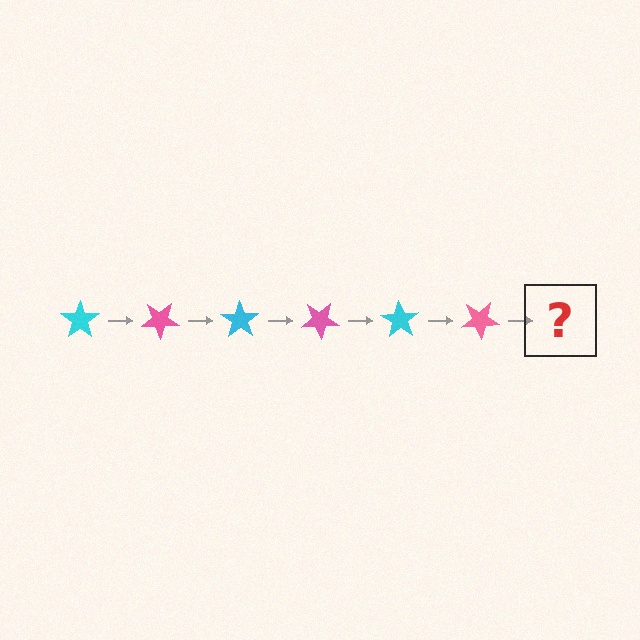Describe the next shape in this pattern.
It should be a cyan star, rotated 210 degrees from the start.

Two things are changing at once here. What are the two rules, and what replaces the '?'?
The two rules are that it rotates 35 degrees each step and the color cycles through cyan and pink. The '?' should be a cyan star, rotated 210 degrees from the start.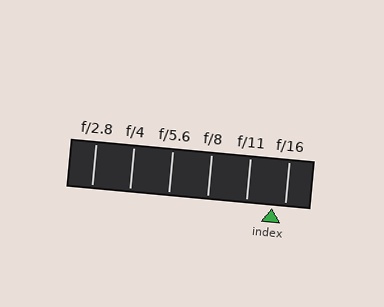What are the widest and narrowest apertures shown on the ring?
The widest aperture shown is f/2.8 and the narrowest is f/16.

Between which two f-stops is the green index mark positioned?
The index mark is between f/11 and f/16.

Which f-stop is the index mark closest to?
The index mark is closest to f/16.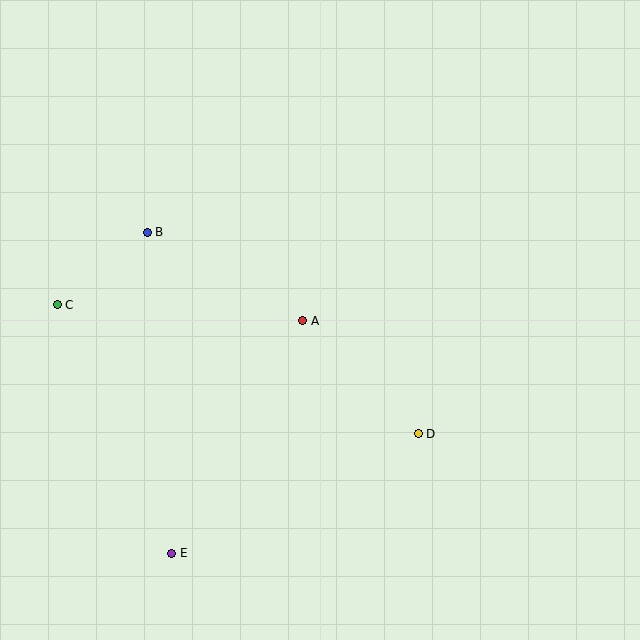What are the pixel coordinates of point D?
Point D is at (418, 434).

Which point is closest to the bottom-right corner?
Point D is closest to the bottom-right corner.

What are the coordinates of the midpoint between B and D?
The midpoint between B and D is at (283, 333).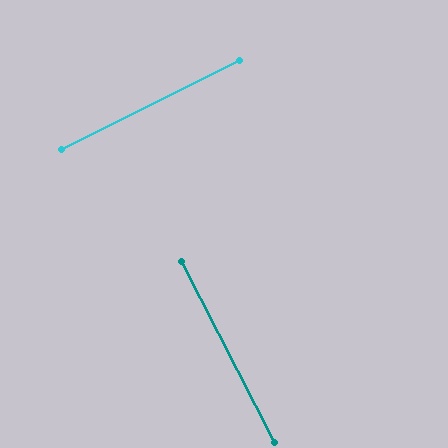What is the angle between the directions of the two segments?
Approximately 89 degrees.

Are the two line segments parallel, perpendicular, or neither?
Perpendicular — they meet at approximately 89°.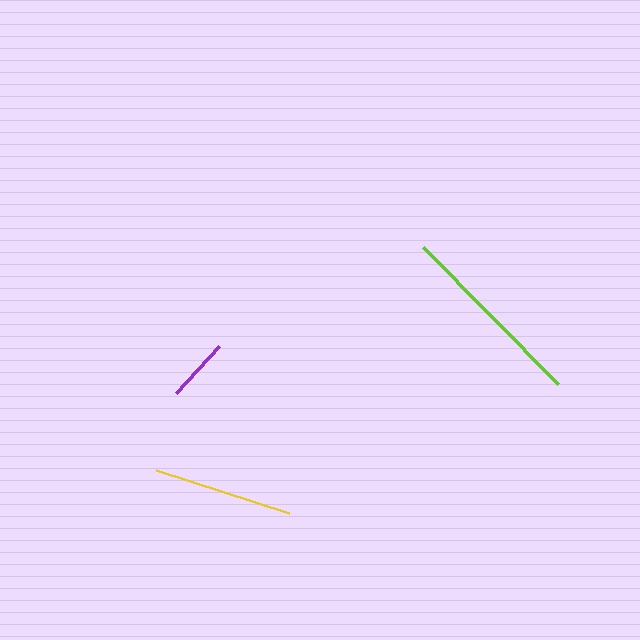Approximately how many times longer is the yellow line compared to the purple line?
The yellow line is approximately 2.2 times the length of the purple line.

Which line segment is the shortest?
The purple line is the shortest at approximately 63 pixels.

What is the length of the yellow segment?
The yellow segment is approximately 140 pixels long.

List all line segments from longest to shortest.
From longest to shortest: lime, yellow, purple.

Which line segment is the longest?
The lime line is the longest at approximately 192 pixels.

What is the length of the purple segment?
The purple segment is approximately 63 pixels long.